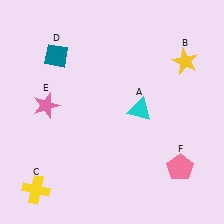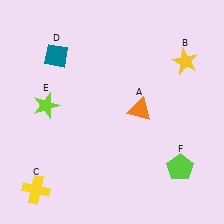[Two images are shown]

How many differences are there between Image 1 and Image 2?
There are 3 differences between the two images.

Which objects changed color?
A changed from cyan to orange. E changed from pink to lime. F changed from pink to lime.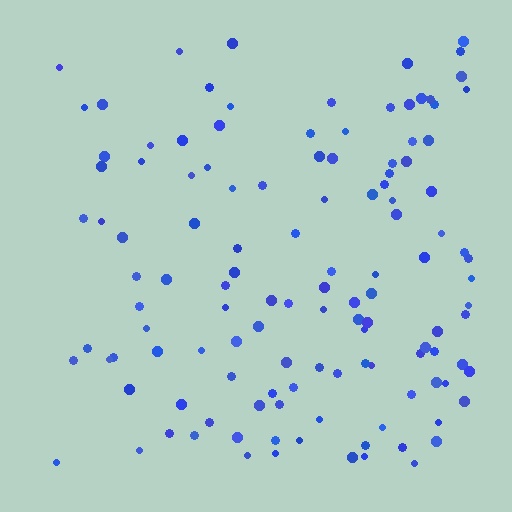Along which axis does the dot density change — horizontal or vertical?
Horizontal.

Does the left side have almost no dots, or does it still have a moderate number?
Still a moderate number, just noticeably fewer than the right.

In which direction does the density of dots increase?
From left to right, with the right side densest.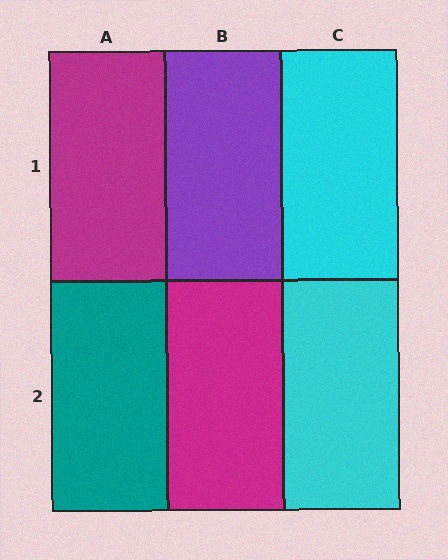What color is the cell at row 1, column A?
Magenta.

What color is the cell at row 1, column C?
Cyan.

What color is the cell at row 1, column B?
Purple.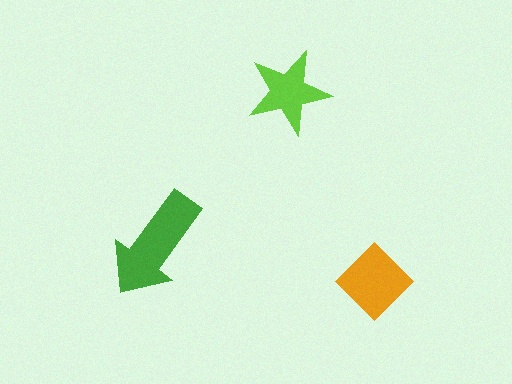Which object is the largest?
The green arrow.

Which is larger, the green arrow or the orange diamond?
The green arrow.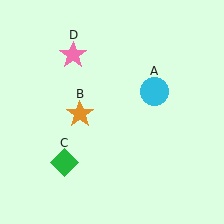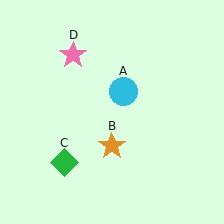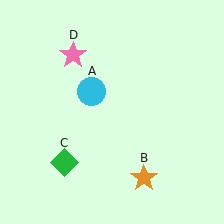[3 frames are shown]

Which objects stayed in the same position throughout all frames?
Green diamond (object C) and pink star (object D) remained stationary.